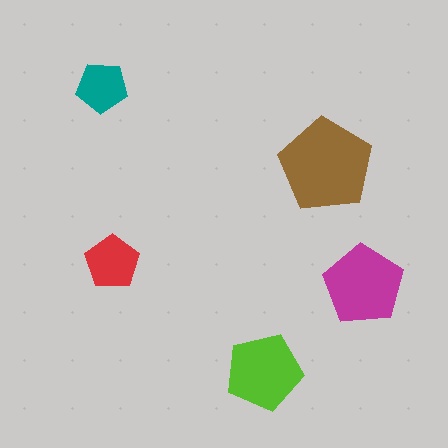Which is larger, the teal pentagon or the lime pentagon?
The lime one.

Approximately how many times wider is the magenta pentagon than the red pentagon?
About 1.5 times wider.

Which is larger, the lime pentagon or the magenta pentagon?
The magenta one.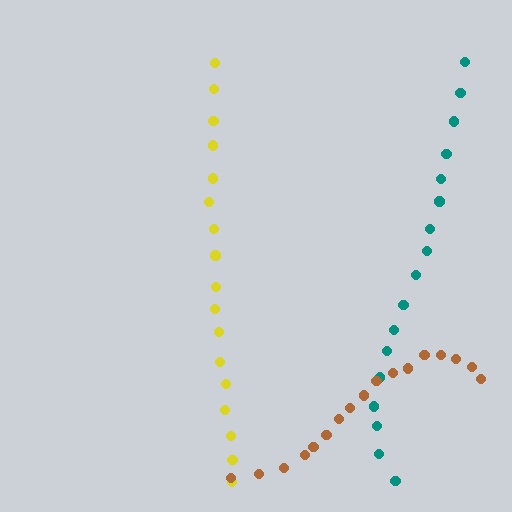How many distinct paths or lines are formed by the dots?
There are 3 distinct paths.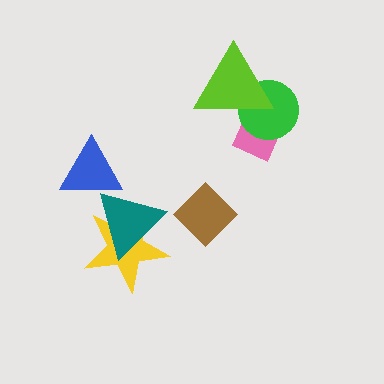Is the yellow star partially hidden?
Yes, it is partially covered by another shape.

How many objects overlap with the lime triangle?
2 objects overlap with the lime triangle.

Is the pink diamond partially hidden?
Yes, it is partially covered by another shape.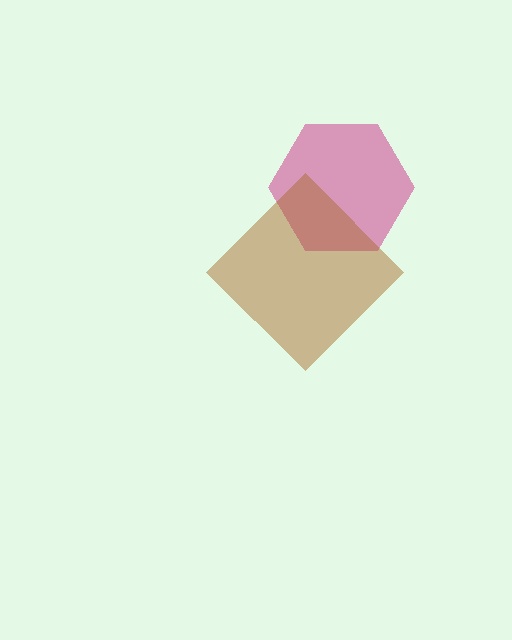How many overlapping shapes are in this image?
There are 2 overlapping shapes in the image.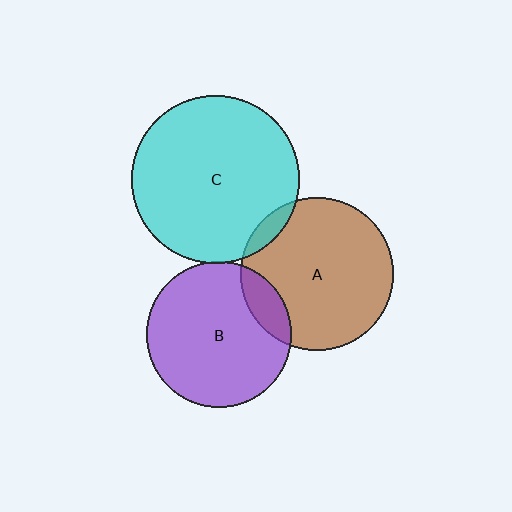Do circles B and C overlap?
Yes.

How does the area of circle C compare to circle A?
Approximately 1.2 times.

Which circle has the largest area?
Circle C (cyan).